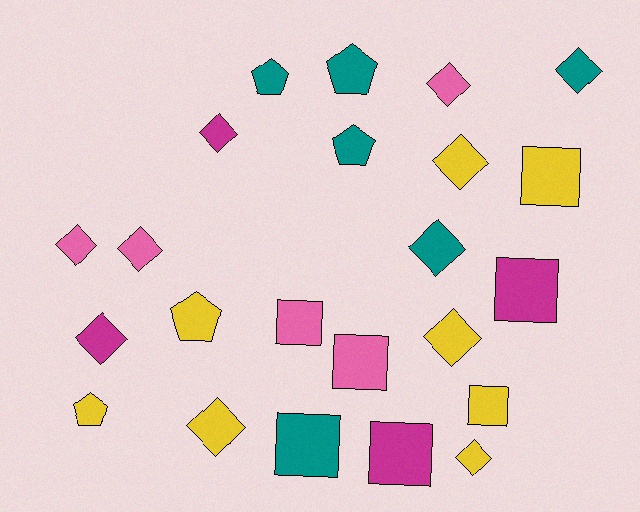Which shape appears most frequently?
Diamond, with 11 objects.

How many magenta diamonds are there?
There are 2 magenta diamonds.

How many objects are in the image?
There are 23 objects.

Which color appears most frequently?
Yellow, with 8 objects.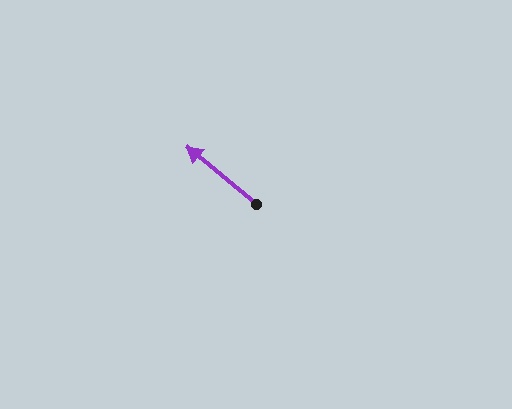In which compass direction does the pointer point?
Northwest.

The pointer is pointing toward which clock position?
Roughly 10 o'clock.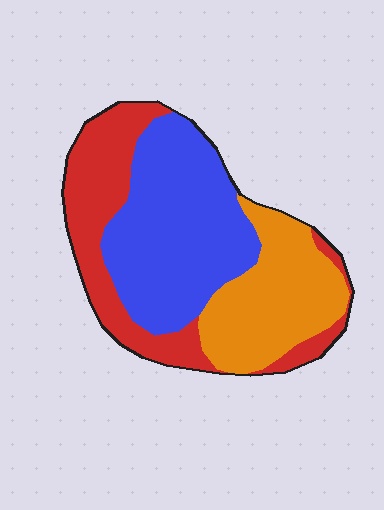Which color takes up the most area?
Blue, at roughly 40%.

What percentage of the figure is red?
Red takes up about one third (1/3) of the figure.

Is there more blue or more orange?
Blue.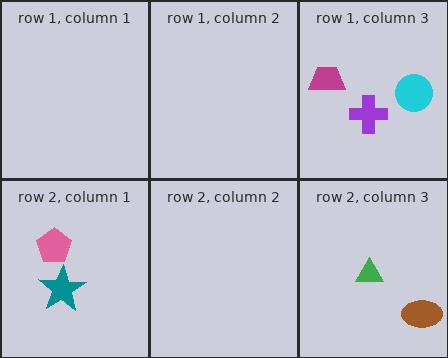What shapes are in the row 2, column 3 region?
The brown ellipse, the green triangle.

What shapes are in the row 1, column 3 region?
The magenta trapezoid, the purple cross, the cyan circle.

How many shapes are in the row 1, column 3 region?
3.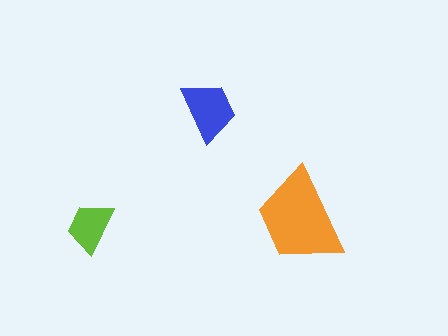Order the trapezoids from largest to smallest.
the orange one, the blue one, the lime one.